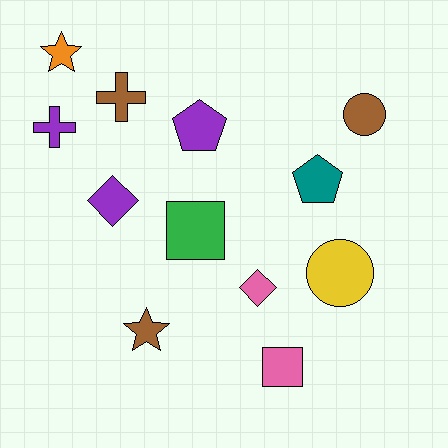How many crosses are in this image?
There are 2 crosses.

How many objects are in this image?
There are 12 objects.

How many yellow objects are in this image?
There is 1 yellow object.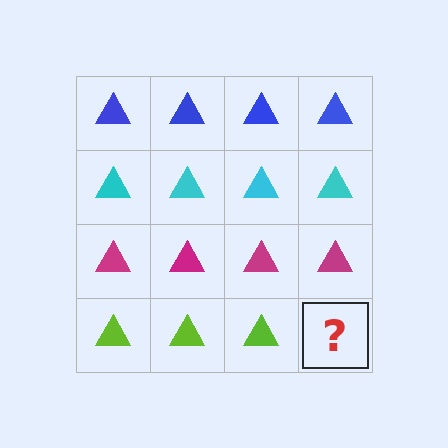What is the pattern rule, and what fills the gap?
The rule is that each row has a consistent color. The gap should be filled with a lime triangle.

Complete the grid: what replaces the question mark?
The question mark should be replaced with a lime triangle.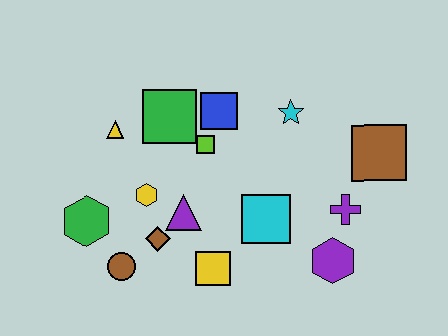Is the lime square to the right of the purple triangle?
Yes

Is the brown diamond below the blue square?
Yes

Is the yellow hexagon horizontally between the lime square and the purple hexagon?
No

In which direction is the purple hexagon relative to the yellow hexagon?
The purple hexagon is to the right of the yellow hexagon.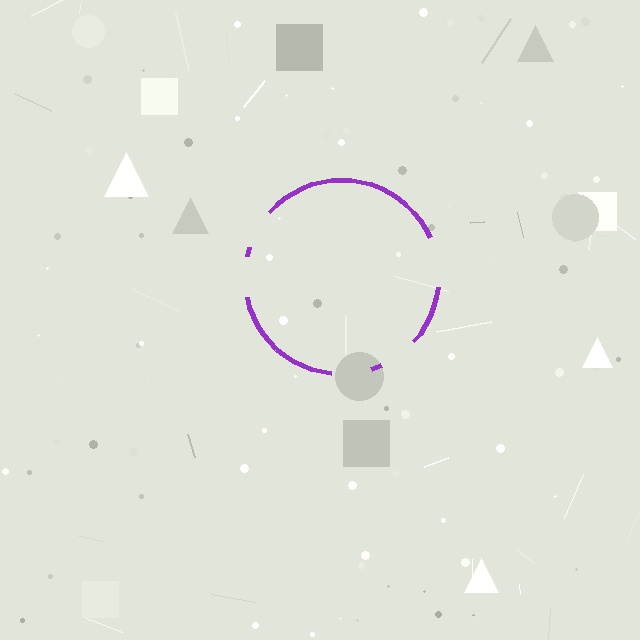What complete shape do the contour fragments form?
The contour fragments form a circle.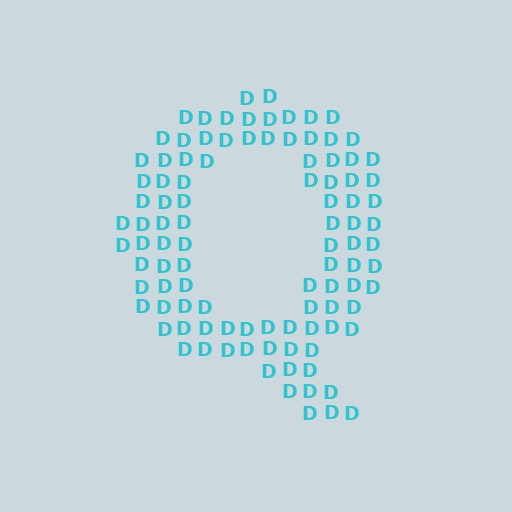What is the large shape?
The large shape is the letter Q.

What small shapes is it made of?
It is made of small letter D's.